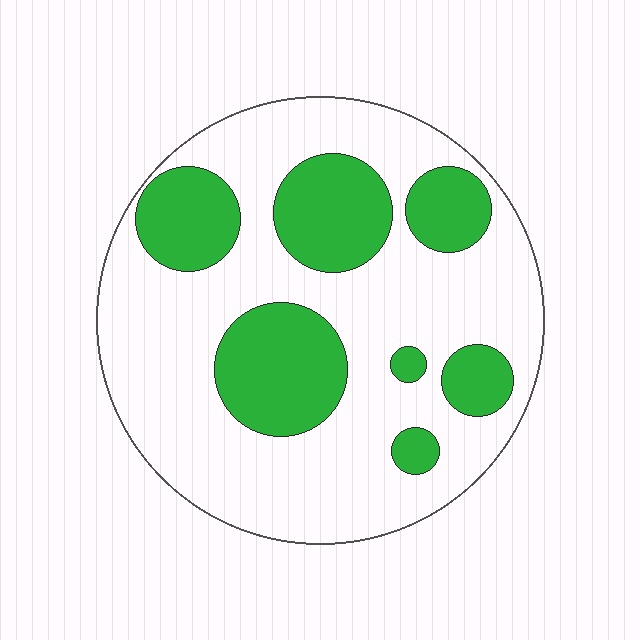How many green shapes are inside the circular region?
7.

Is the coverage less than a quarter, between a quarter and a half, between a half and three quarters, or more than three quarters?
Between a quarter and a half.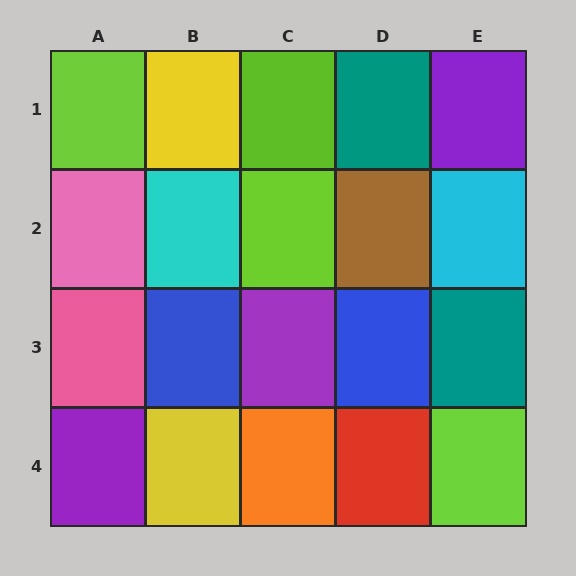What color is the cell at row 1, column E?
Purple.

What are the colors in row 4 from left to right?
Purple, yellow, orange, red, lime.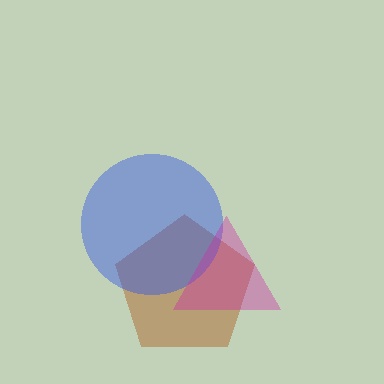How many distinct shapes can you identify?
There are 3 distinct shapes: a brown pentagon, a blue circle, a magenta triangle.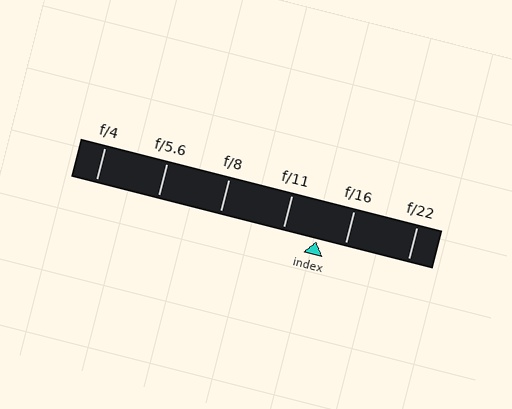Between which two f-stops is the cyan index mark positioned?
The index mark is between f/11 and f/16.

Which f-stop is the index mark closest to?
The index mark is closest to f/16.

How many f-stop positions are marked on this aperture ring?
There are 6 f-stop positions marked.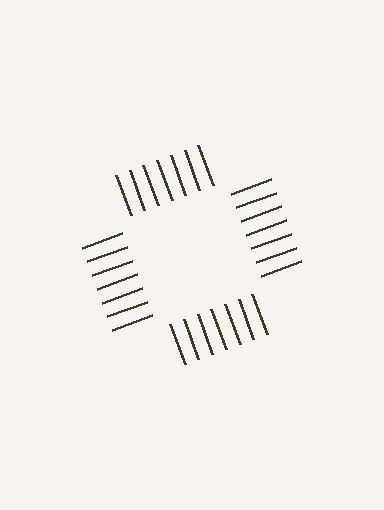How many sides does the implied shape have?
4 sides — the line-ends trace a square.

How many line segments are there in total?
28 — 7 along each of the 4 edges.